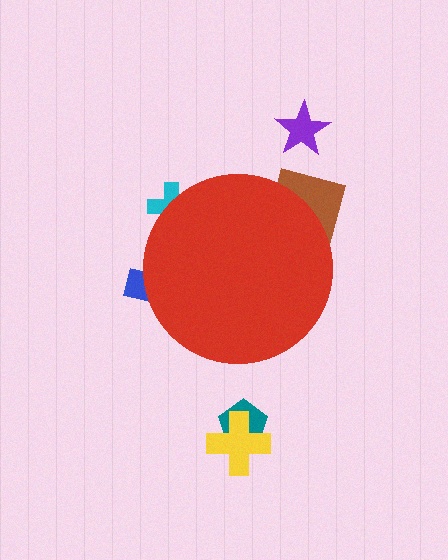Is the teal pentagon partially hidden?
No, the teal pentagon is fully visible.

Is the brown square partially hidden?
Yes, the brown square is partially hidden behind the red circle.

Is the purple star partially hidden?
No, the purple star is fully visible.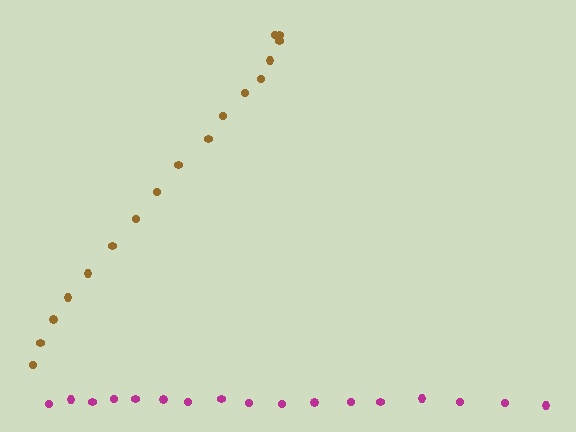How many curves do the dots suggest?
There are 2 distinct paths.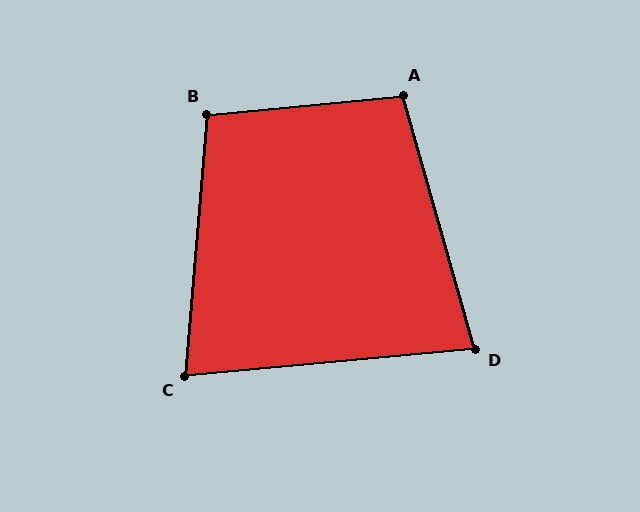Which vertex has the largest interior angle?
B, at approximately 100 degrees.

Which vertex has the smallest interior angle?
D, at approximately 80 degrees.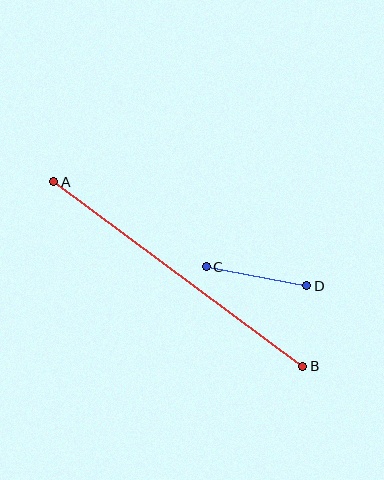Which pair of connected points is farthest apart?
Points A and B are farthest apart.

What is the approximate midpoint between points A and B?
The midpoint is at approximately (178, 274) pixels.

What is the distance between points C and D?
The distance is approximately 102 pixels.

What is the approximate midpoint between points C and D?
The midpoint is at approximately (256, 276) pixels.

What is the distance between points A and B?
The distance is approximately 310 pixels.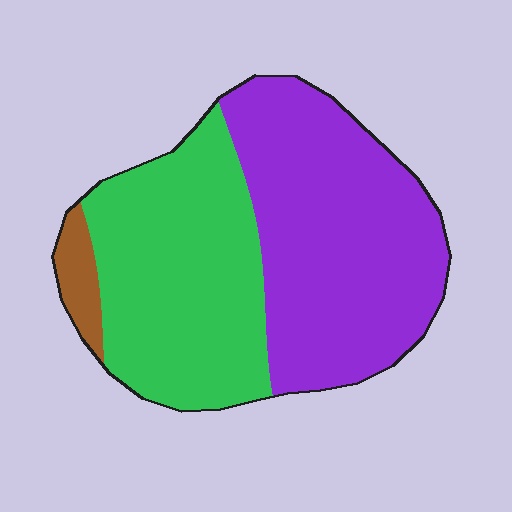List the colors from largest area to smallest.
From largest to smallest: purple, green, brown.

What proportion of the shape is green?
Green covers around 45% of the shape.